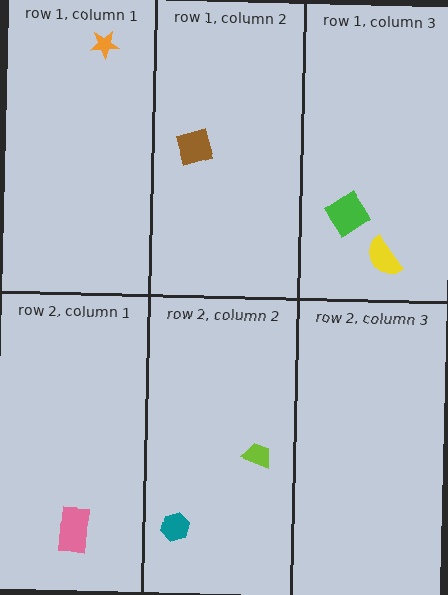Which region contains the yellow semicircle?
The row 1, column 3 region.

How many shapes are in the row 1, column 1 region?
1.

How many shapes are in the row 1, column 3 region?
2.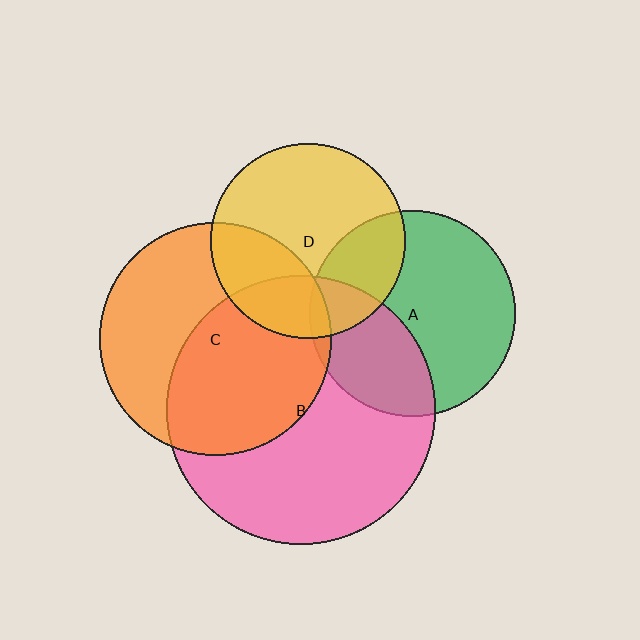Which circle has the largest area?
Circle B (pink).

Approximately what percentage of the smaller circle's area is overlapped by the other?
Approximately 5%.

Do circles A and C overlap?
Yes.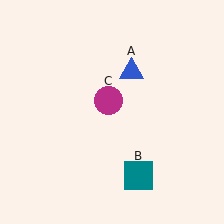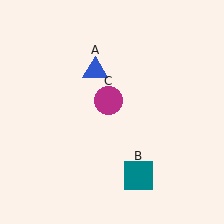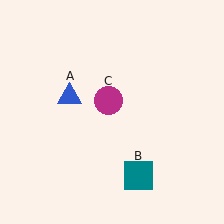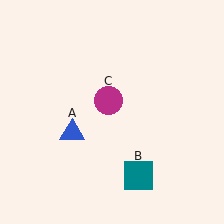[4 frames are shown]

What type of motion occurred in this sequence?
The blue triangle (object A) rotated counterclockwise around the center of the scene.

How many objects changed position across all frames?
1 object changed position: blue triangle (object A).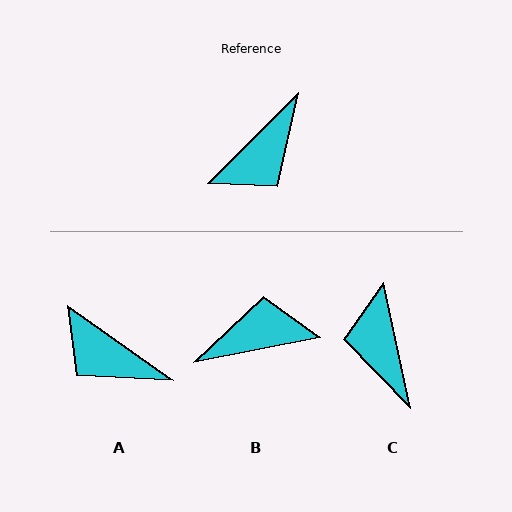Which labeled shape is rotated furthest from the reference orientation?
B, about 147 degrees away.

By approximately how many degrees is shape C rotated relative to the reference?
Approximately 123 degrees clockwise.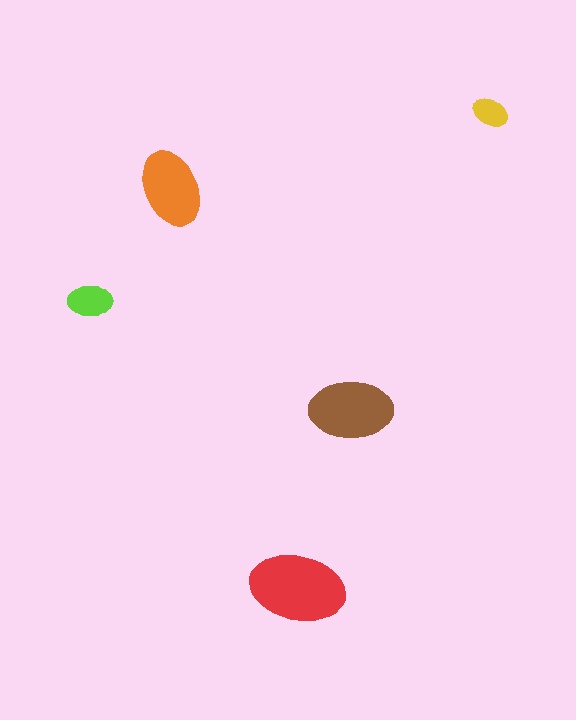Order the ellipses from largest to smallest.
the red one, the brown one, the orange one, the lime one, the yellow one.